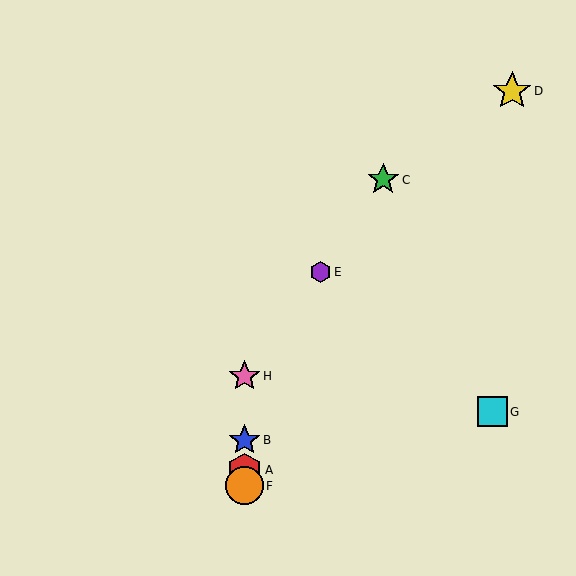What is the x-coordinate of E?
Object E is at x≈320.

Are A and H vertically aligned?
Yes, both are at x≈245.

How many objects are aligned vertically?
4 objects (A, B, F, H) are aligned vertically.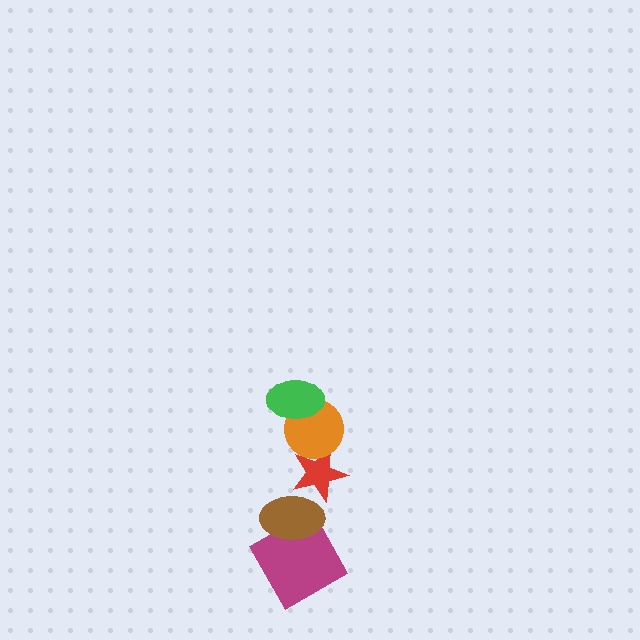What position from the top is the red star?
The red star is 3rd from the top.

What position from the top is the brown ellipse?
The brown ellipse is 4th from the top.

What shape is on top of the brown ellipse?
The red star is on top of the brown ellipse.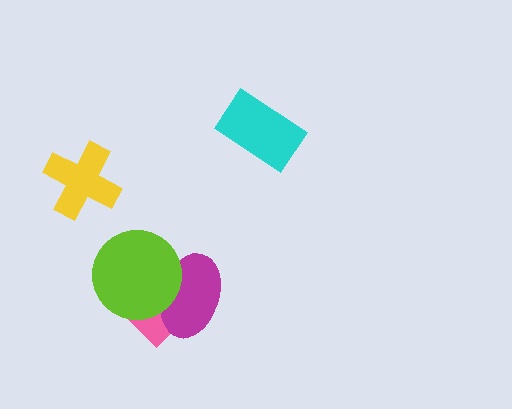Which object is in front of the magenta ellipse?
The lime circle is in front of the magenta ellipse.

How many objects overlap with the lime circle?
2 objects overlap with the lime circle.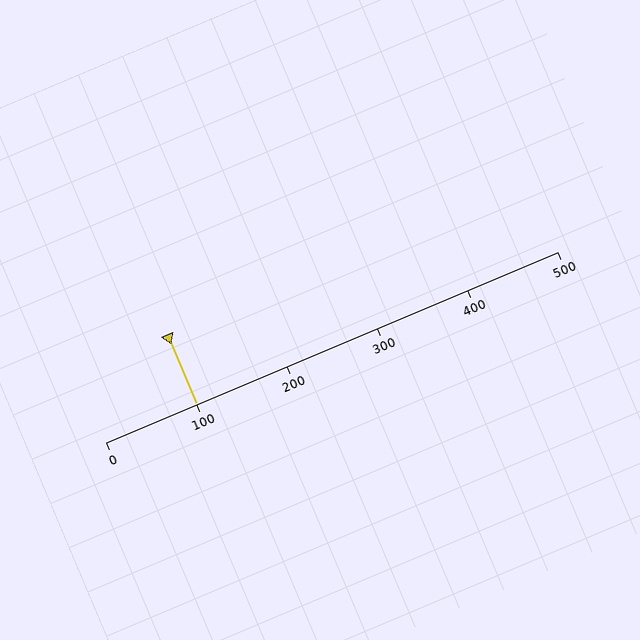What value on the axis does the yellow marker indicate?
The marker indicates approximately 100.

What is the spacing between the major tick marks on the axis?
The major ticks are spaced 100 apart.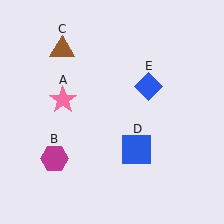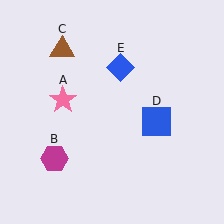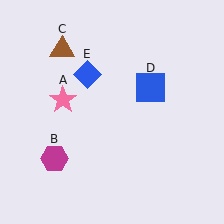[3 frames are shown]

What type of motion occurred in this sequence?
The blue square (object D), blue diamond (object E) rotated counterclockwise around the center of the scene.